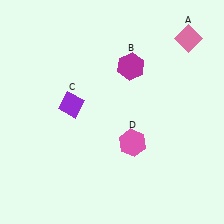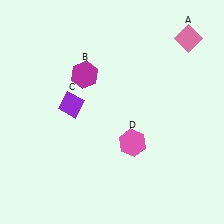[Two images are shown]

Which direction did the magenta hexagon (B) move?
The magenta hexagon (B) moved left.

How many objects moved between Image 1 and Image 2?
1 object moved between the two images.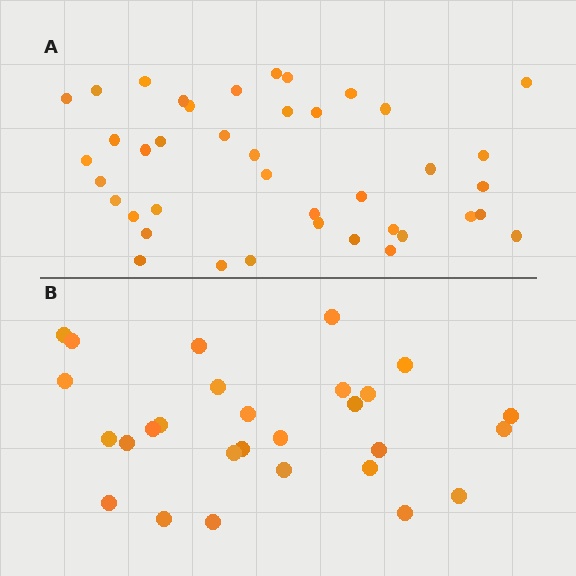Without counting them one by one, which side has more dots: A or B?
Region A (the top region) has more dots.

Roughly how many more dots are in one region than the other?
Region A has approximately 15 more dots than region B.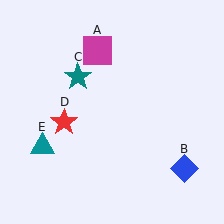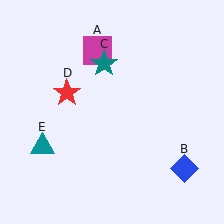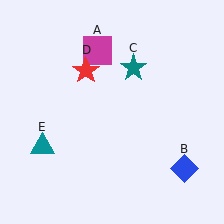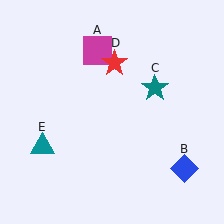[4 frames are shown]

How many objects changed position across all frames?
2 objects changed position: teal star (object C), red star (object D).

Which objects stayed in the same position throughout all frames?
Magenta square (object A) and blue diamond (object B) and teal triangle (object E) remained stationary.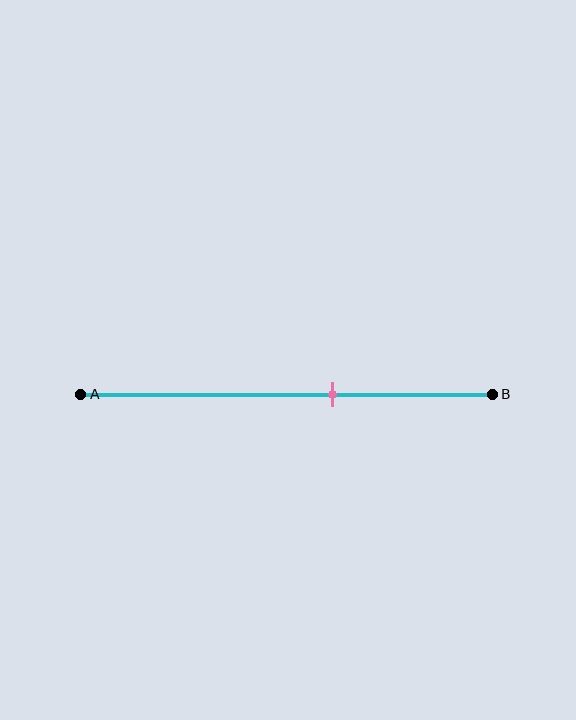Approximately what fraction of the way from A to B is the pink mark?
The pink mark is approximately 60% of the way from A to B.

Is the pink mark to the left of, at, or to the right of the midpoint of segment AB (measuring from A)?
The pink mark is to the right of the midpoint of segment AB.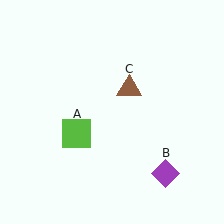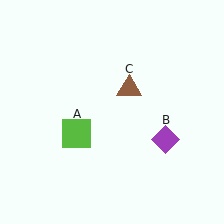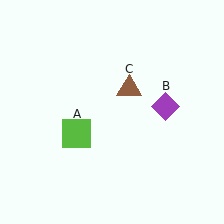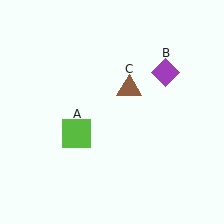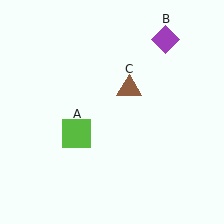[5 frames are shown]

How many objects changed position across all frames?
1 object changed position: purple diamond (object B).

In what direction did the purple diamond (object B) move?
The purple diamond (object B) moved up.